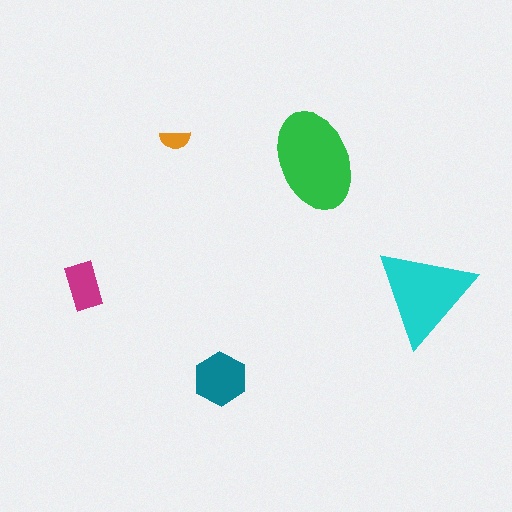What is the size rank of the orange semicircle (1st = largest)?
5th.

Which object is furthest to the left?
The magenta rectangle is leftmost.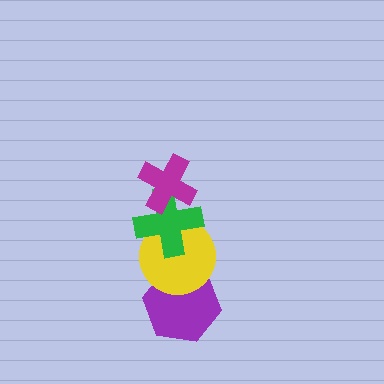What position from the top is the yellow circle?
The yellow circle is 3rd from the top.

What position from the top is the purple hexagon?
The purple hexagon is 4th from the top.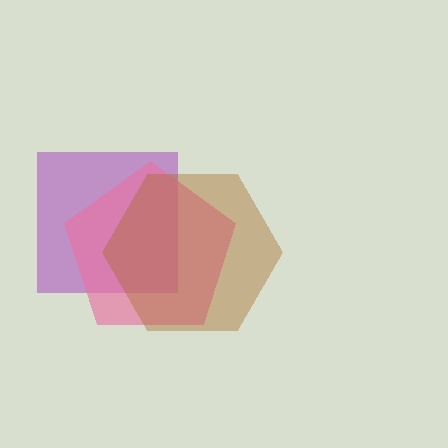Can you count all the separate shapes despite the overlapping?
Yes, there are 3 separate shapes.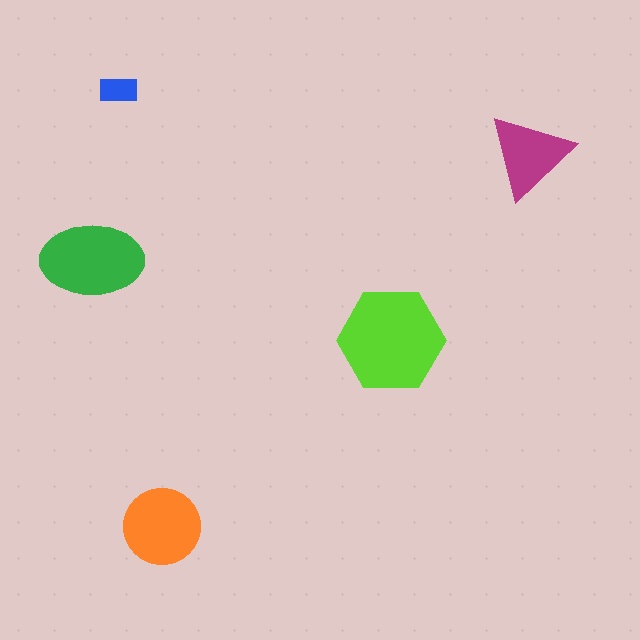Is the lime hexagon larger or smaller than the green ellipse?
Larger.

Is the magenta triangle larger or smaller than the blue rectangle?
Larger.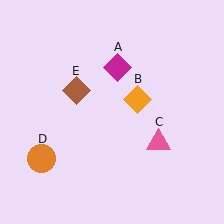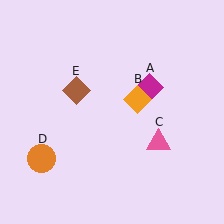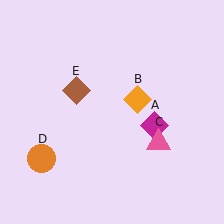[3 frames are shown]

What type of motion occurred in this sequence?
The magenta diamond (object A) rotated clockwise around the center of the scene.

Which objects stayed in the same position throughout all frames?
Orange diamond (object B) and pink triangle (object C) and orange circle (object D) and brown diamond (object E) remained stationary.